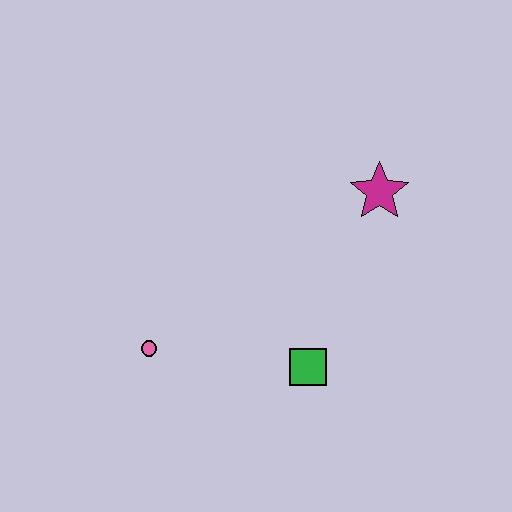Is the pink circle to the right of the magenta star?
No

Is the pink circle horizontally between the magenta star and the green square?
No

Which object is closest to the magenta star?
The green square is closest to the magenta star.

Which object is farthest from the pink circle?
The magenta star is farthest from the pink circle.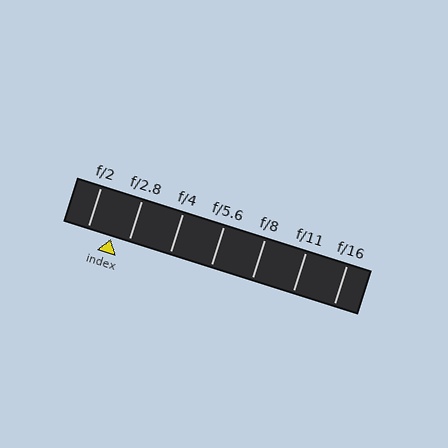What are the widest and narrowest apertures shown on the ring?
The widest aperture shown is f/2 and the narrowest is f/16.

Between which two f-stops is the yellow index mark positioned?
The index mark is between f/2 and f/2.8.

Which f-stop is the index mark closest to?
The index mark is closest to f/2.8.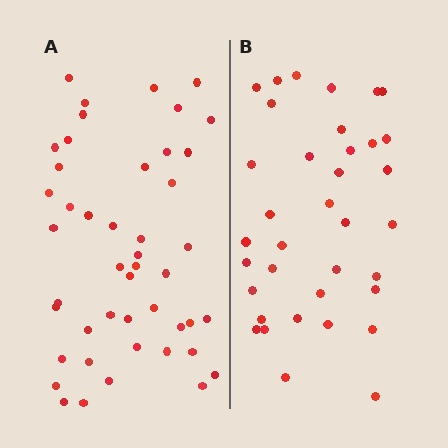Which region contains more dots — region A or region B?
Region A (the left region) has more dots.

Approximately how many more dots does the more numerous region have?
Region A has roughly 10 or so more dots than region B.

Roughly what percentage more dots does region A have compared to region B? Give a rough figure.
About 30% more.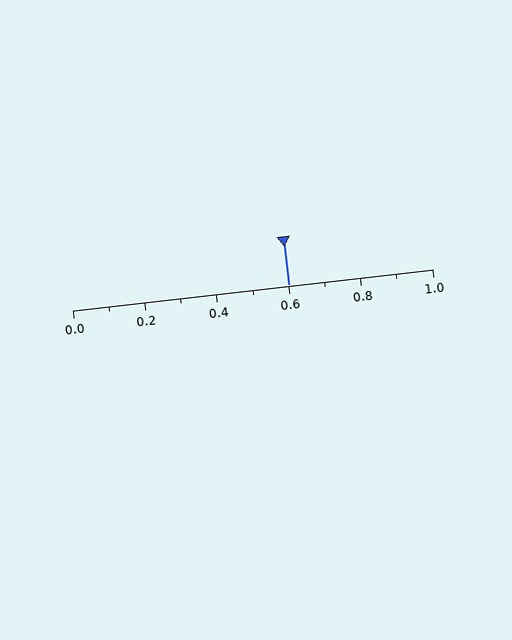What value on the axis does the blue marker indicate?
The marker indicates approximately 0.6.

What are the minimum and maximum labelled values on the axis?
The axis runs from 0.0 to 1.0.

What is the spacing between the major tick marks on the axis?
The major ticks are spaced 0.2 apart.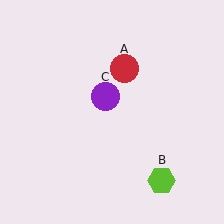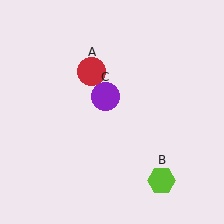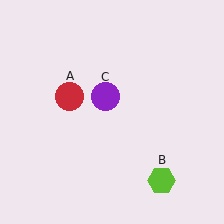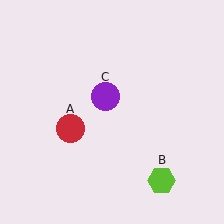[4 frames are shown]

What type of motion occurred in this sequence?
The red circle (object A) rotated counterclockwise around the center of the scene.